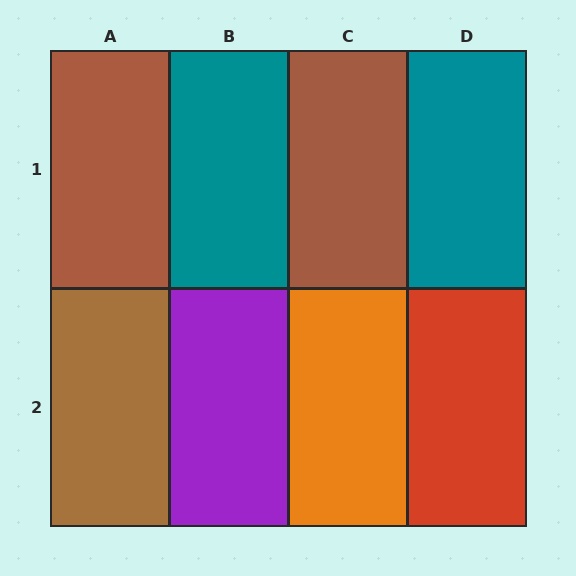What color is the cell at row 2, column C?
Orange.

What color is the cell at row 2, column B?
Purple.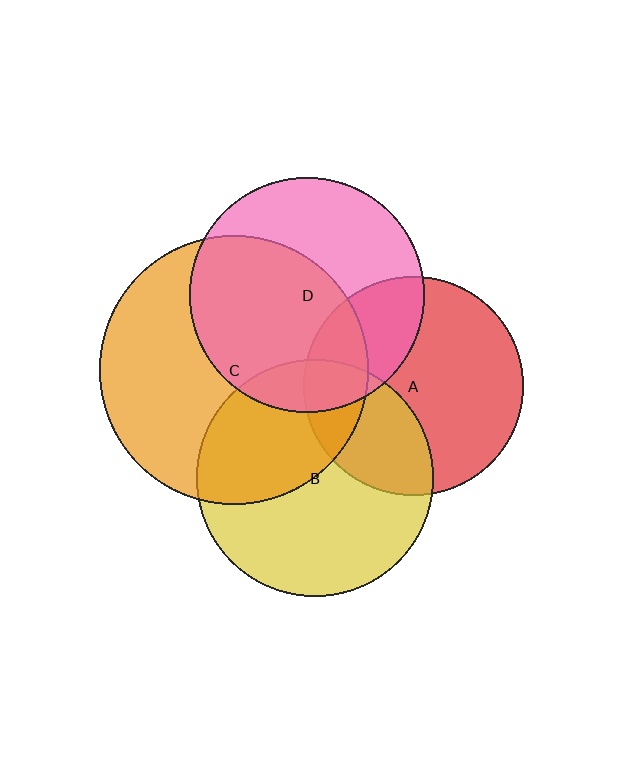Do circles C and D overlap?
Yes.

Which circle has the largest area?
Circle C (orange).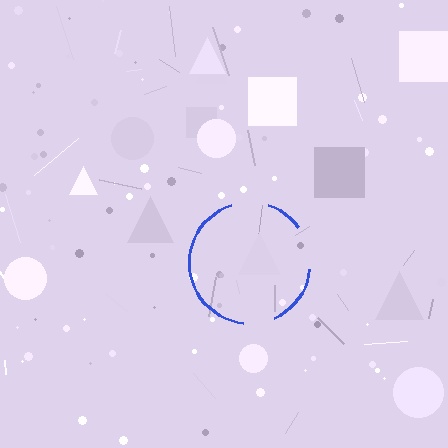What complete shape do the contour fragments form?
The contour fragments form a circle.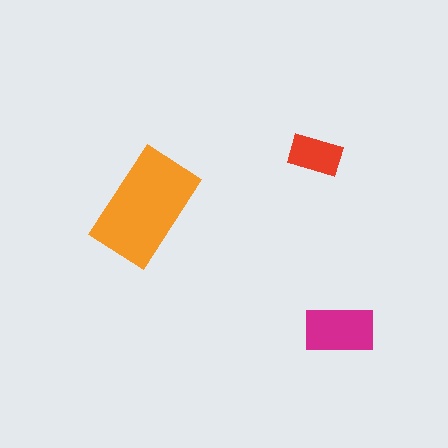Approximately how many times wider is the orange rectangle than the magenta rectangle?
About 1.5 times wider.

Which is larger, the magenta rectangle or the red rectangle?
The magenta one.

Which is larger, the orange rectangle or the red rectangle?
The orange one.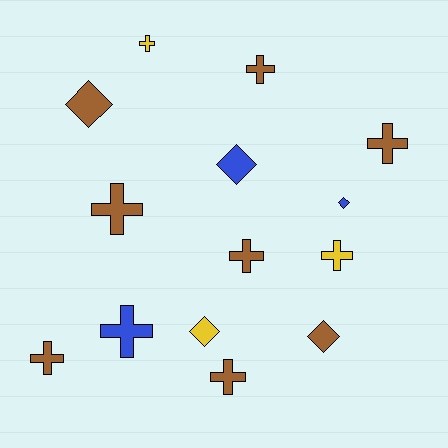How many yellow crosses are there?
There are 2 yellow crosses.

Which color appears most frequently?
Brown, with 8 objects.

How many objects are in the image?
There are 14 objects.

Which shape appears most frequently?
Cross, with 9 objects.